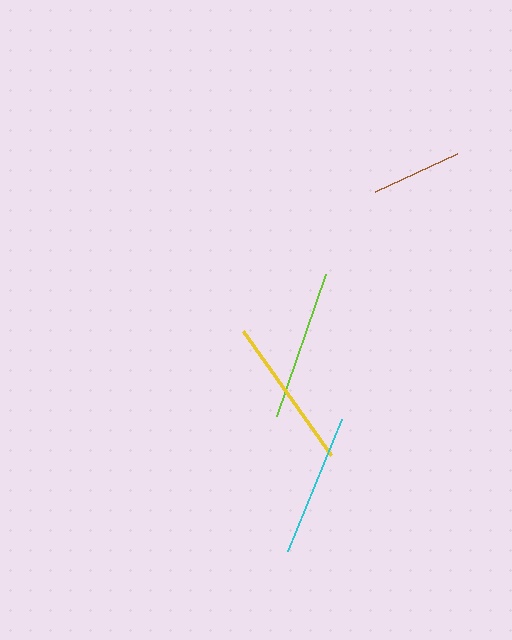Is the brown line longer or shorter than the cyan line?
The cyan line is longer than the brown line.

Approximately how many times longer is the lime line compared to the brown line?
The lime line is approximately 1.7 times the length of the brown line.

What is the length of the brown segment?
The brown segment is approximately 90 pixels long.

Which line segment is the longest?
The yellow line is the longest at approximately 152 pixels.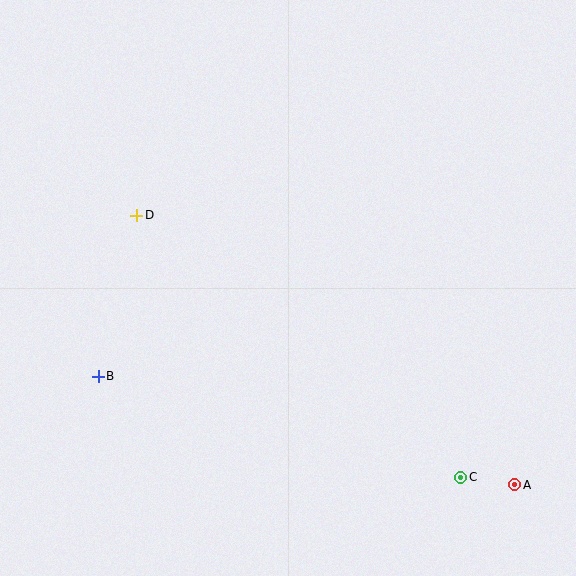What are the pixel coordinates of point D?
Point D is at (137, 215).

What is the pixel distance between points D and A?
The distance between D and A is 464 pixels.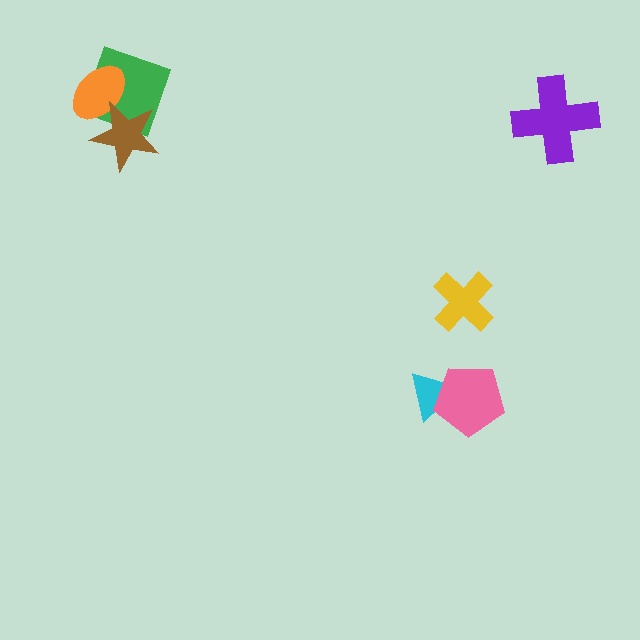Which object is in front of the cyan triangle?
The pink pentagon is in front of the cyan triangle.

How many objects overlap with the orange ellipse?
2 objects overlap with the orange ellipse.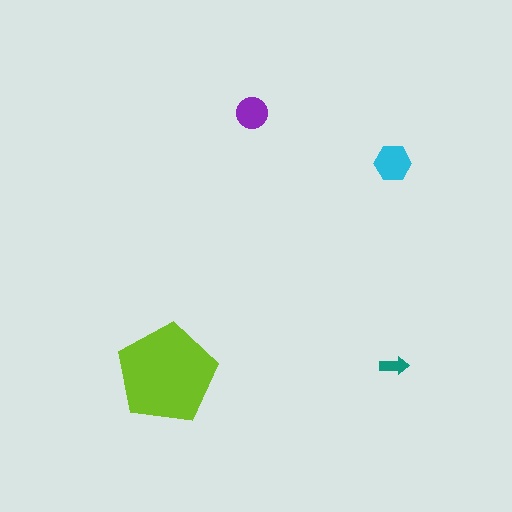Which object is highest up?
The purple circle is topmost.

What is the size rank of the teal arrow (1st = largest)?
4th.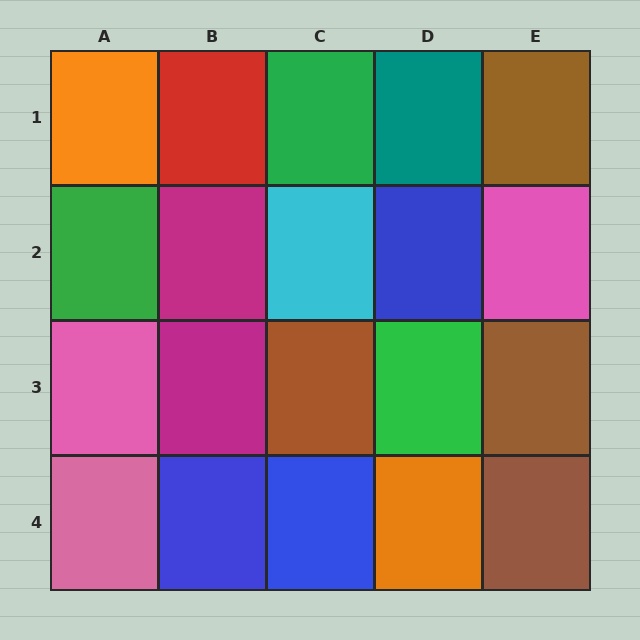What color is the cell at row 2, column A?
Green.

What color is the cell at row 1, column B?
Red.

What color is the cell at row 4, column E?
Brown.